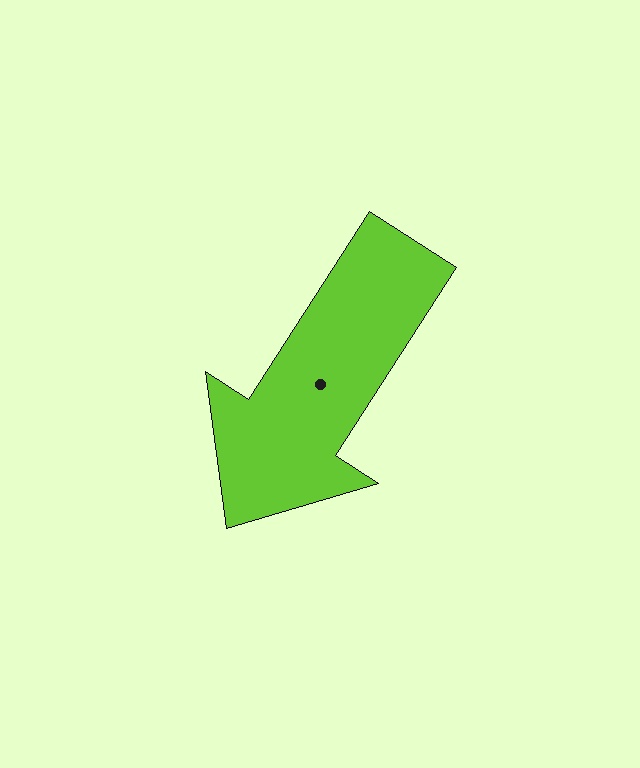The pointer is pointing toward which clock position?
Roughly 7 o'clock.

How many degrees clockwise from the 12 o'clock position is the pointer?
Approximately 213 degrees.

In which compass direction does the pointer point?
Southwest.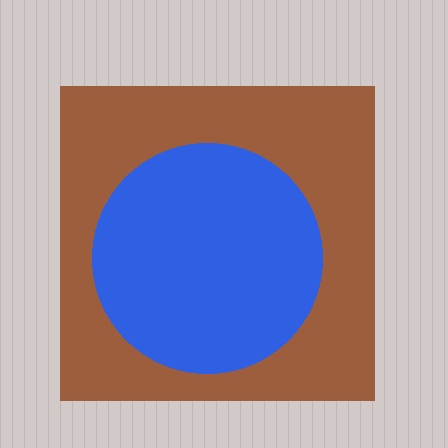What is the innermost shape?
The blue circle.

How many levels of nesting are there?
2.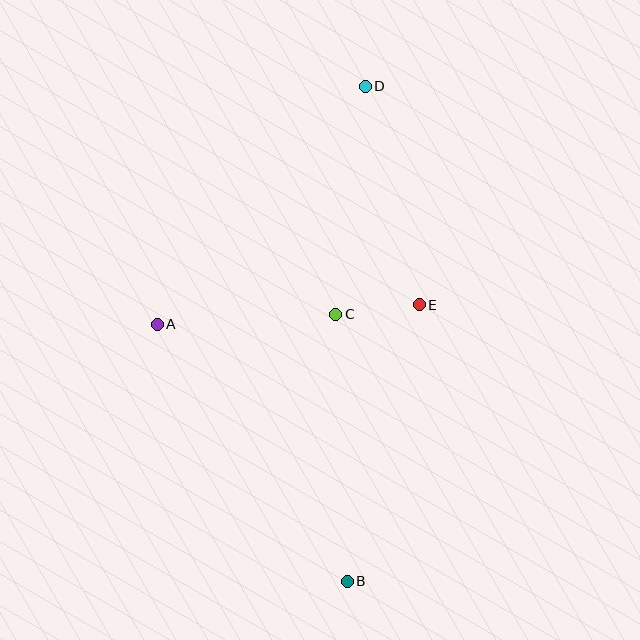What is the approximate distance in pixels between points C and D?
The distance between C and D is approximately 230 pixels.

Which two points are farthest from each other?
Points B and D are farthest from each other.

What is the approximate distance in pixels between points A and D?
The distance between A and D is approximately 316 pixels.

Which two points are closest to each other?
Points C and E are closest to each other.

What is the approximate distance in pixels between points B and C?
The distance between B and C is approximately 267 pixels.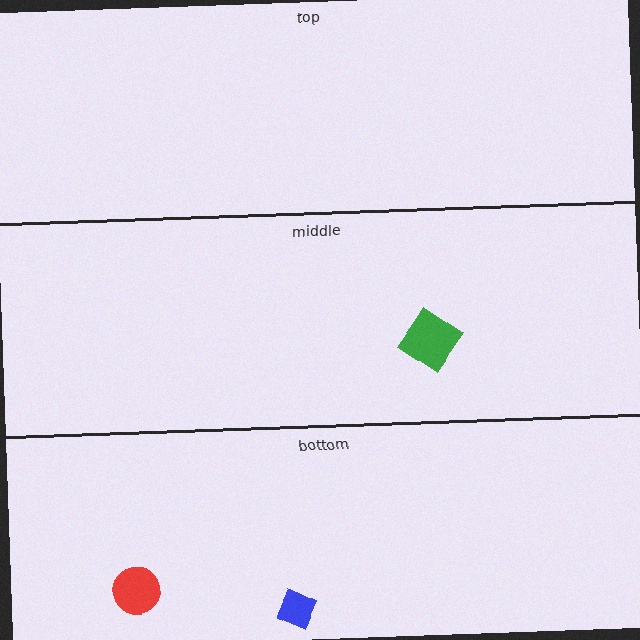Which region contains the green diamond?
The middle region.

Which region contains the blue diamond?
The bottom region.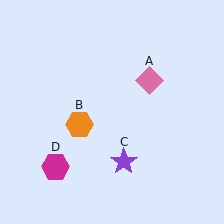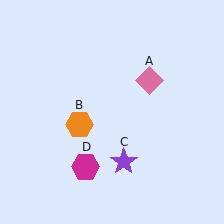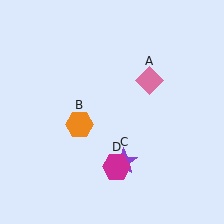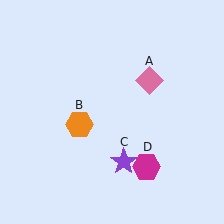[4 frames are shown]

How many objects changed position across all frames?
1 object changed position: magenta hexagon (object D).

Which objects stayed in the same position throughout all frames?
Pink diamond (object A) and orange hexagon (object B) and purple star (object C) remained stationary.